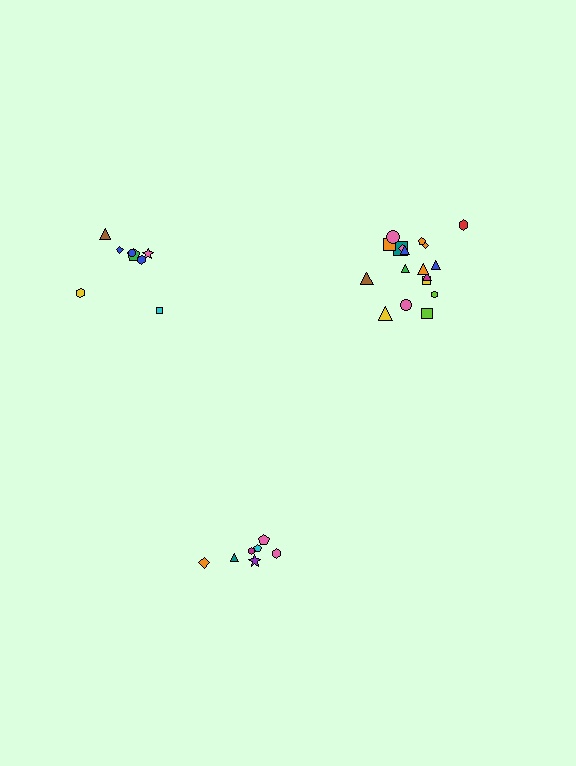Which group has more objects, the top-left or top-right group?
The top-right group.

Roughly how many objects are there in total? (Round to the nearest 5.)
Roughly 35 objects in total.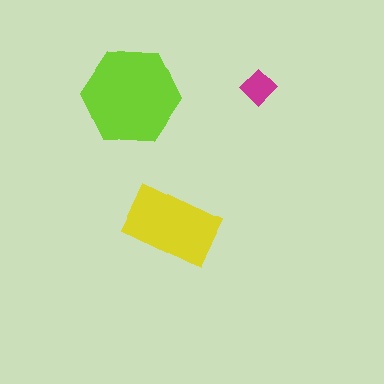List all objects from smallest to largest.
The magenta diamond, the yellow rectangle, the lime hexagon.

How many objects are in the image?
There are 3 objects in the image.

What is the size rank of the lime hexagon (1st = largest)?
1st.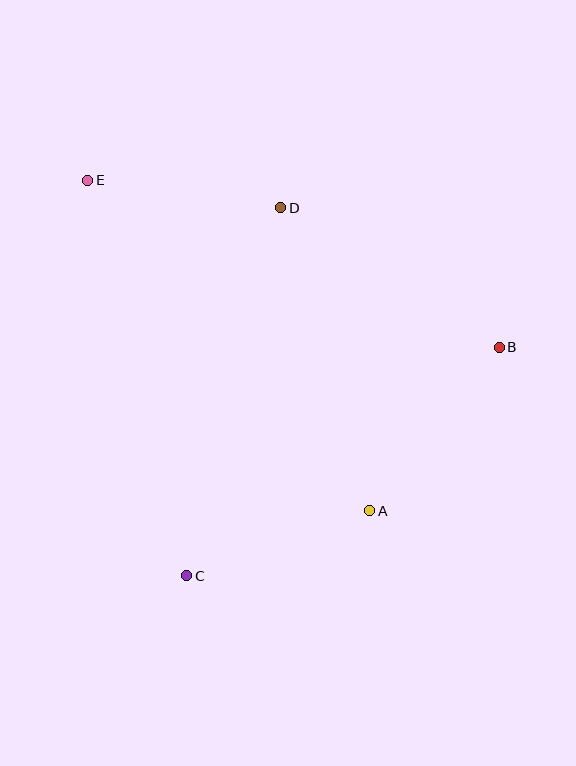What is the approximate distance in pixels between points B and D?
The distance between B and D is approximately 259 pixels.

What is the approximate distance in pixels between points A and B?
The distance between A and B is approximately 208 pixels.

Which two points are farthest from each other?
Points B and E are farthest from each other.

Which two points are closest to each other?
Points A and C are closest to each other.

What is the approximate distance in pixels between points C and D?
The distance between C and D is approximately 380 pixels.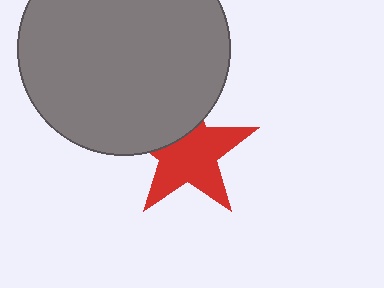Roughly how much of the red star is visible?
Most of it is visible (roughly 69%).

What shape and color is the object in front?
The object in front is a gray circle.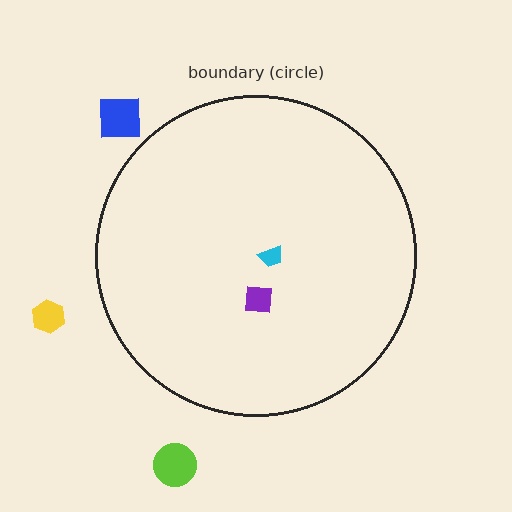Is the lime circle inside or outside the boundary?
Outside.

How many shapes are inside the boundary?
2 inside, 3 outside.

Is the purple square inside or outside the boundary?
Inside.